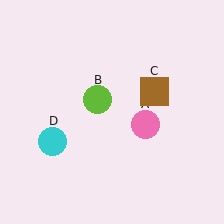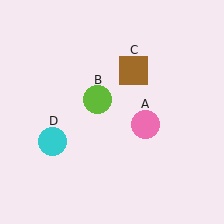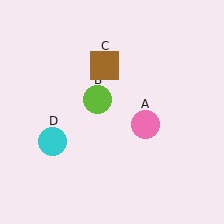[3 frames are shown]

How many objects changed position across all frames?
1 object changed position: brown square (object C).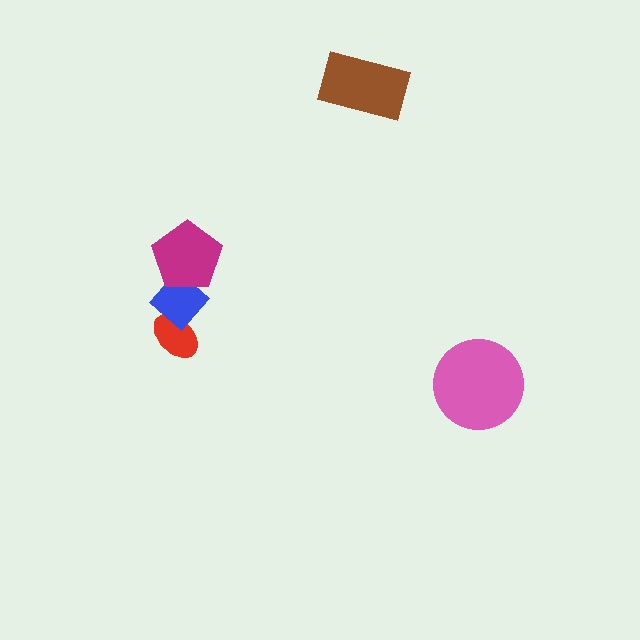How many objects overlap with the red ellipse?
1 object overlaps with the red ellipse.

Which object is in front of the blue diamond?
The magenta pentagon is in front of the blue diamond.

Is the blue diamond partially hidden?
Yes, it is partially covered by another shape.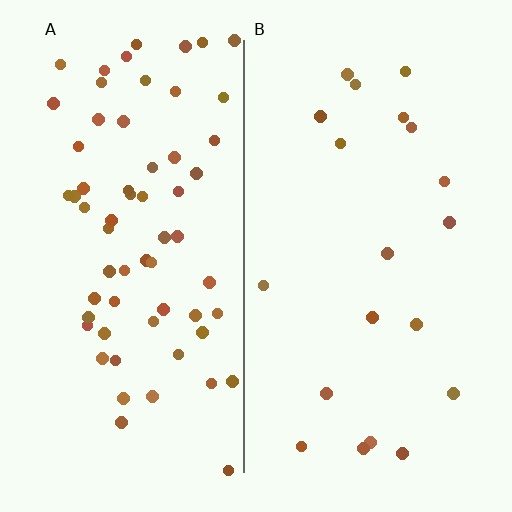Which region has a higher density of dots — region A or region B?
A (the left).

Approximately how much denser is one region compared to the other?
Approximately 3.3× — region A over region B.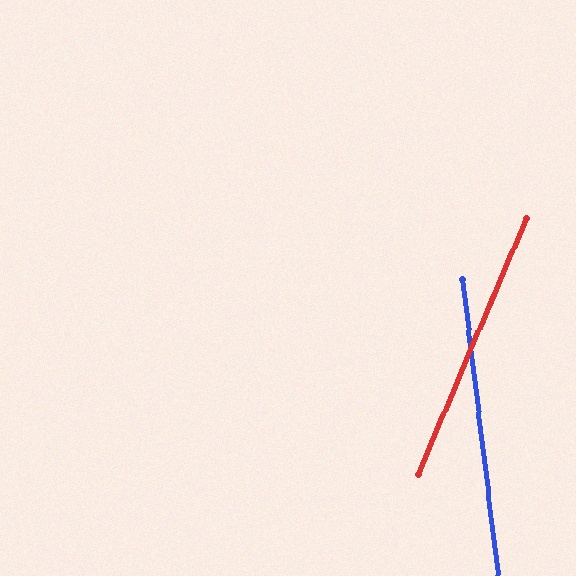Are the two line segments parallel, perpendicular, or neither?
Neither parallel nor perpendicular — they differ by about 30°.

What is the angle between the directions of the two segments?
Approximately 30 degrees.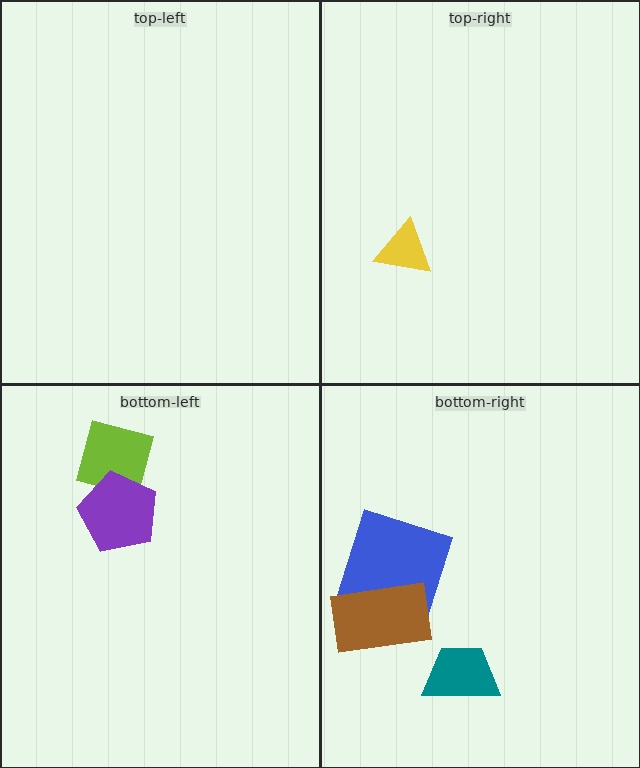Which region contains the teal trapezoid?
The bottom-right region.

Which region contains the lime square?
The bottom-left region.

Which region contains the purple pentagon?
The bottom-left region.